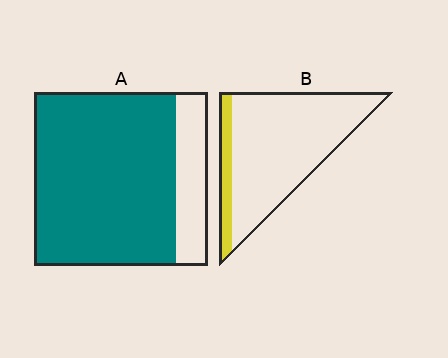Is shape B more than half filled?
No.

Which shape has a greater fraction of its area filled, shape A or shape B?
Shape A.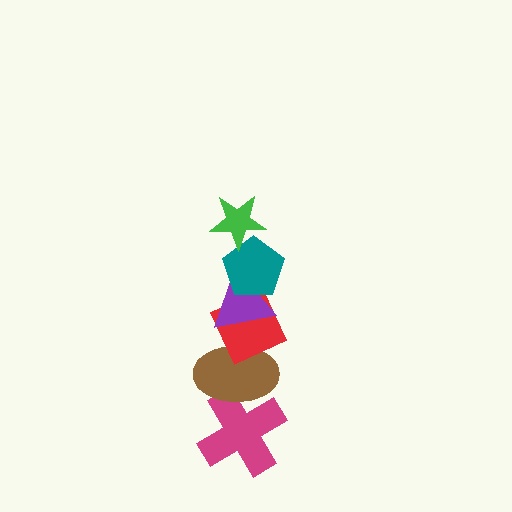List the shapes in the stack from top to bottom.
From top to bottom: the green star, the teal pentagon, the purple triangle, the red diamond, the brown ellipse, the magenta cross.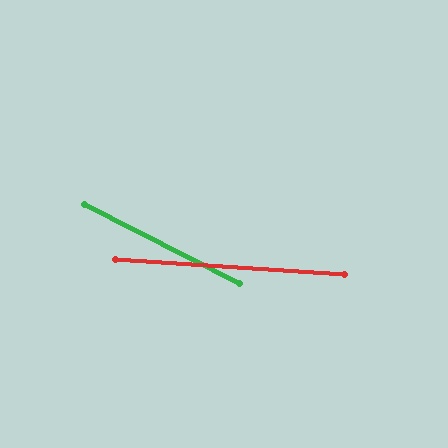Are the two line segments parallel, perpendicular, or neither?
Neither parallel nor perpendicular — they differ by about 23°.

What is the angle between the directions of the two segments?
Approximately 23 degrees.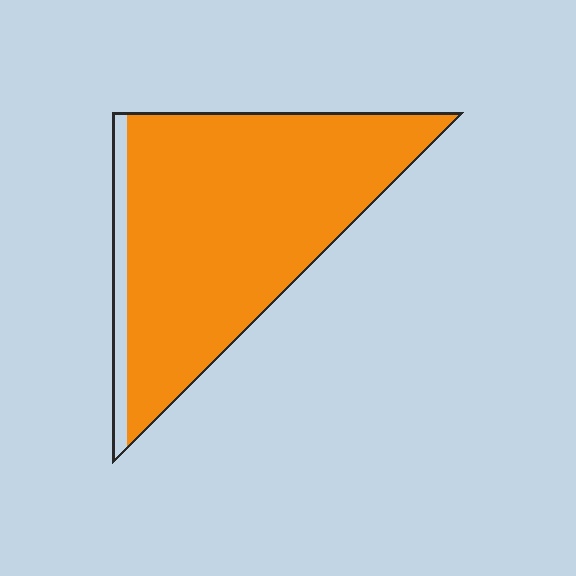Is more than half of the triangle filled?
Yes.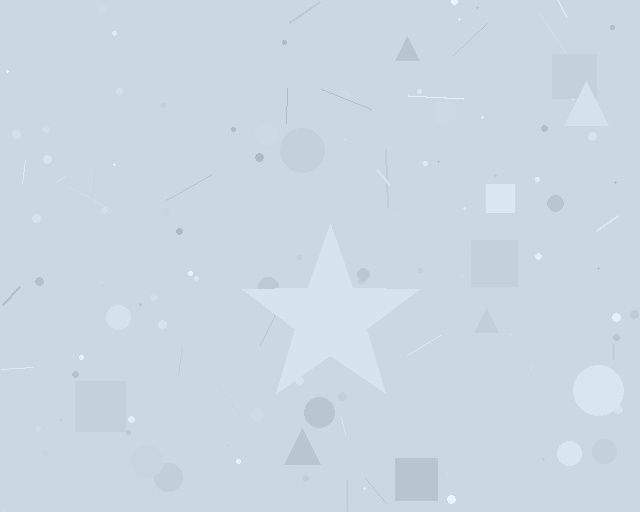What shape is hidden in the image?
A star is hidden in the image.